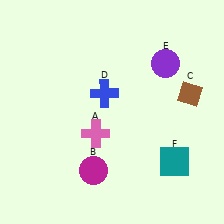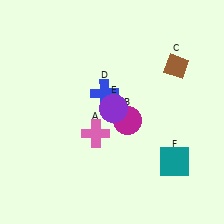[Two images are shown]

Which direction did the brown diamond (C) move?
The brown diamond (C) moved up.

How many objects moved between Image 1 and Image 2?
3 objects moved between the two images.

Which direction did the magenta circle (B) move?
The magenta circle (B) moved up.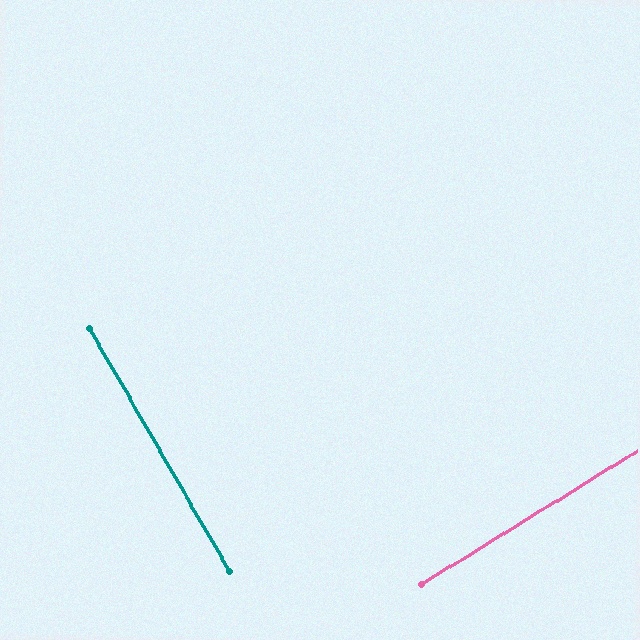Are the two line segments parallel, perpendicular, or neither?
Perpendicular — they meet at approximately 88°.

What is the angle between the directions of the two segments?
Approximately 88 degrees.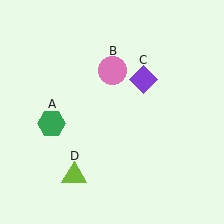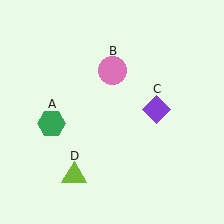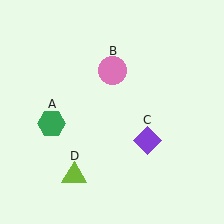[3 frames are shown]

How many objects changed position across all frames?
1 object changed position: purple diamond (object C).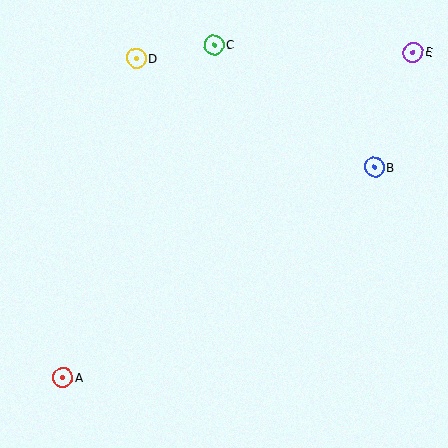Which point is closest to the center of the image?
Point B at (374, 167) is closest to the center.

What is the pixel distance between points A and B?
The distance between A and B is 375 pixels.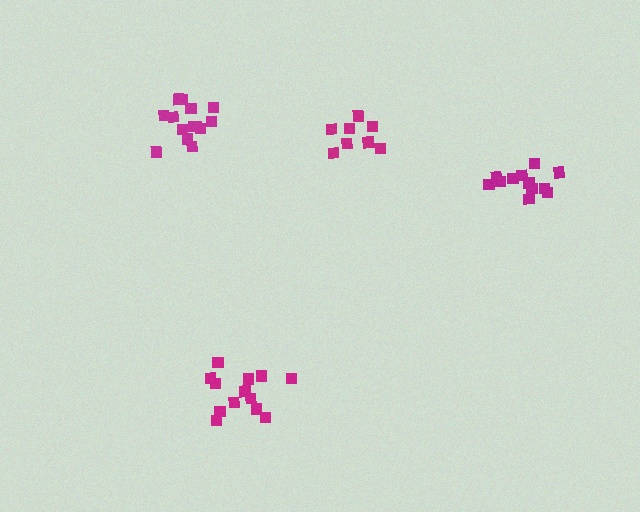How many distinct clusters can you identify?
There are 4 distinct clusters.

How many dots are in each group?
Group 1: 8 dots, Group 2: 14 dots, Group 3: 14 dots, Group 4: 12 dots (48 total).